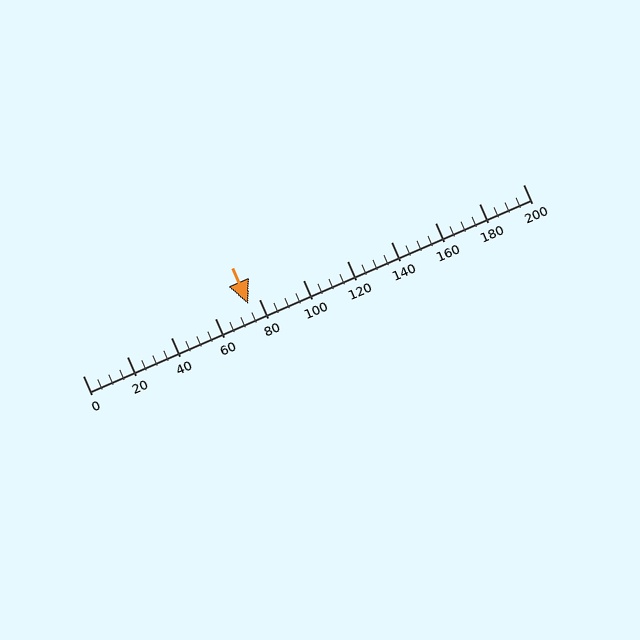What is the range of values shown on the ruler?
The ruler shows values from 0 to 200.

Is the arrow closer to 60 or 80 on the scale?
The arrow is closer to 80.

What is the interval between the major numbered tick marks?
The major tick marks are spaced 20 units apart.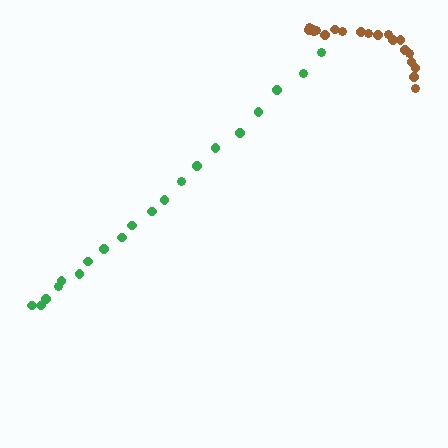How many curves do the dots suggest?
There are 2 distinct paths.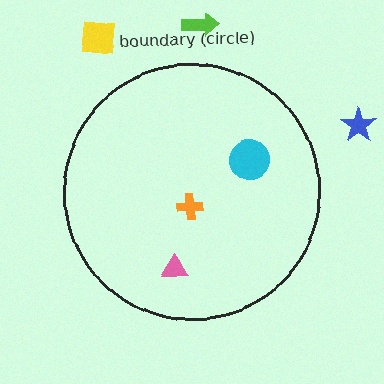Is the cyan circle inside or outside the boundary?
Inside.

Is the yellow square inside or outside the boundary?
Outside.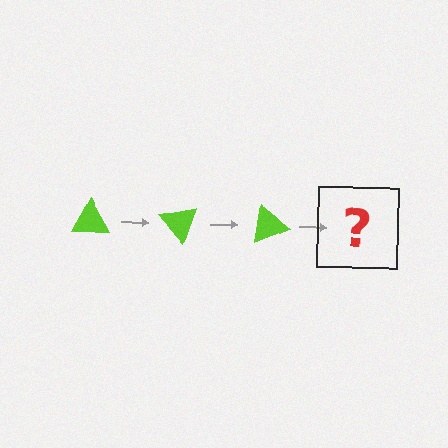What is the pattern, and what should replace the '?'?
The pattern is that the triangle rotates 50 degrees each step. The '?' should be a lime triangle rotated 150 degrees.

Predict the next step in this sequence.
The next step is a lime triangle rotated 150 degrees.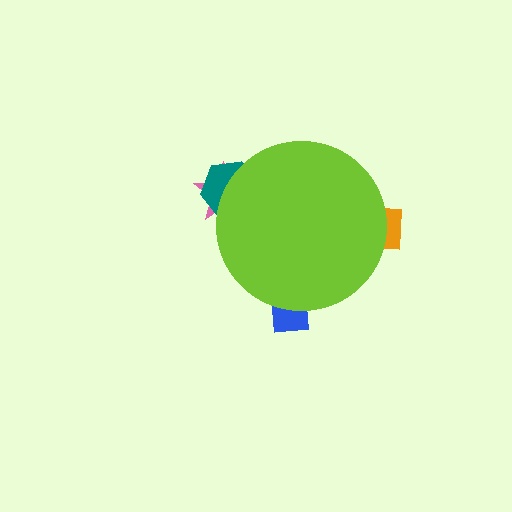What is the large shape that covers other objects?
A lime circle.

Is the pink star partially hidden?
Yes, the pink star is partially hidden behind the lime circle.